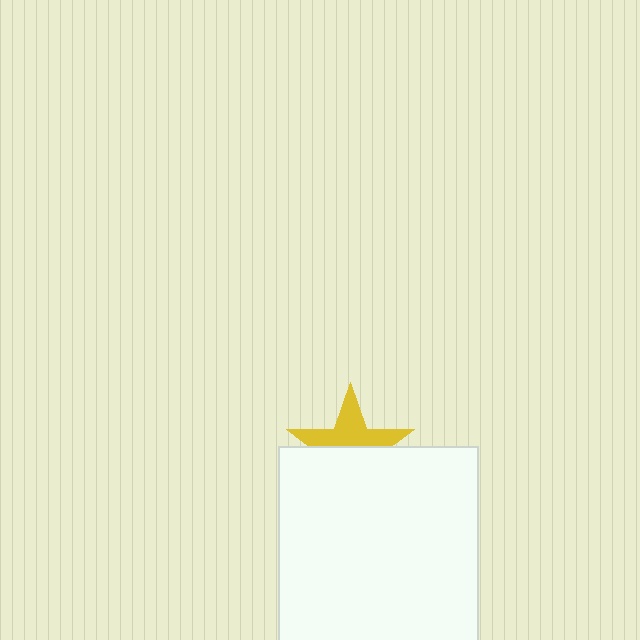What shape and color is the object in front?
The object in front is a white square.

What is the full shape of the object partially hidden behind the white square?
The partially hidden object is a yellow star.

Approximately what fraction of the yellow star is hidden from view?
Roughly 53% of the yellow star is hidden behind the white square.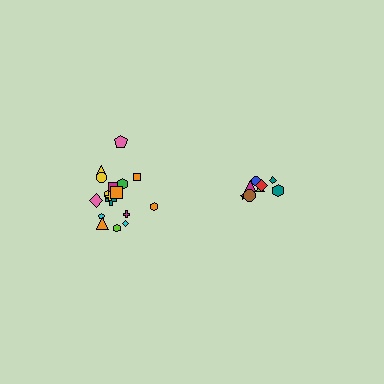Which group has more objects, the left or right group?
The left group.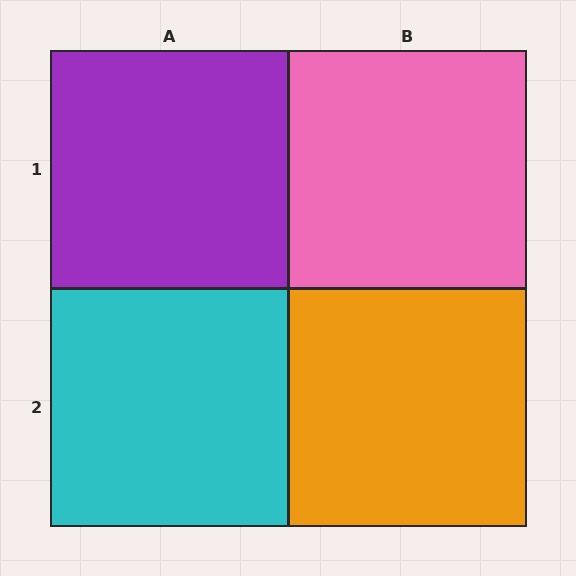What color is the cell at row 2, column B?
Orange.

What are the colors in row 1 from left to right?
Purple, pink.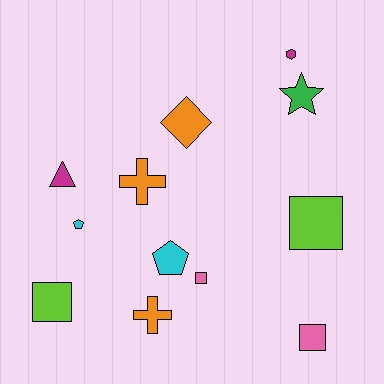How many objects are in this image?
There are 12 objects.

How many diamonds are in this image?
There is 1 diamond.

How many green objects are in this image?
There is 1 green object.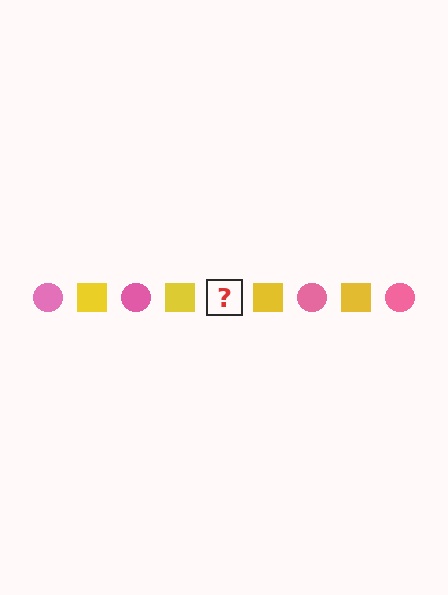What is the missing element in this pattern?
The missing element is a pink circle.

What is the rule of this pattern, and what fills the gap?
The rule is that the pattern alternates between pink circle and yellow square. The gap should be filled with a pink circle.